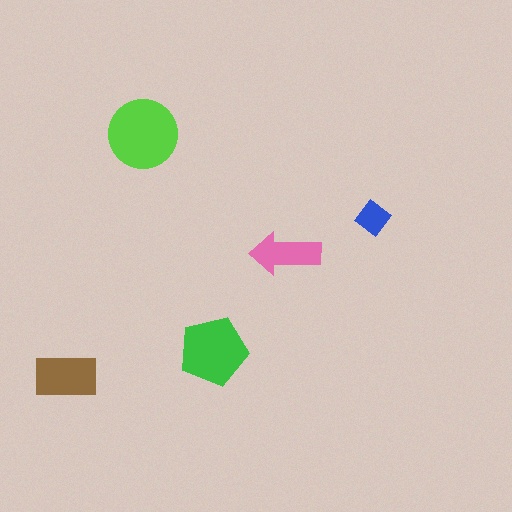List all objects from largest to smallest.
The lime circle, the green pentagon, the brown rectangle, the pink arrow, the blue diamond.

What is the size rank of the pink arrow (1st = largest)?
4th.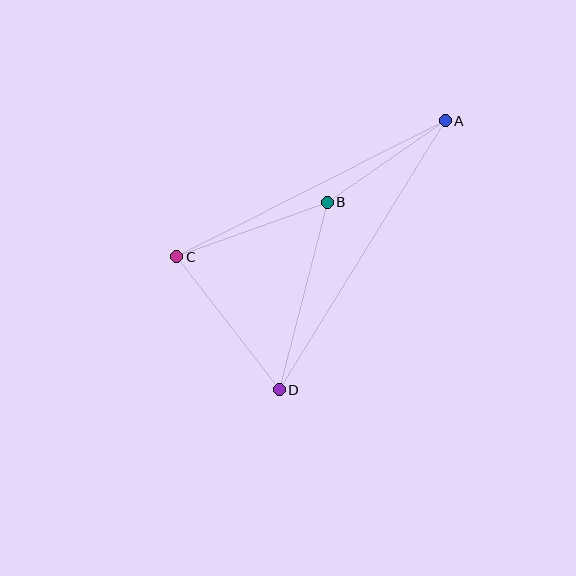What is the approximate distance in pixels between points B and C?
The distance between B and C is approximately 160 pixels.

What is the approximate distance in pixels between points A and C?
The distance between A and C is approximately 301 pixels.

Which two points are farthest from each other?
Points A and D are farthest from each other.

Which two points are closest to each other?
Points A and B are closest to each other.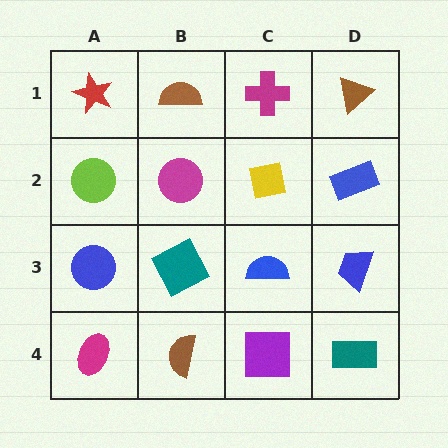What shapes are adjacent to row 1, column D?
A blue rectangle (row 2, column D), a magenta cross (row 1, column C).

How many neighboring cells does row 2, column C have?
4.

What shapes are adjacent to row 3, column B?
A magenta circle (row 2, column B), a brown semicircle (row 4, column B), a blue circle (row 3, column A), a blue semicircle (row 3, column C).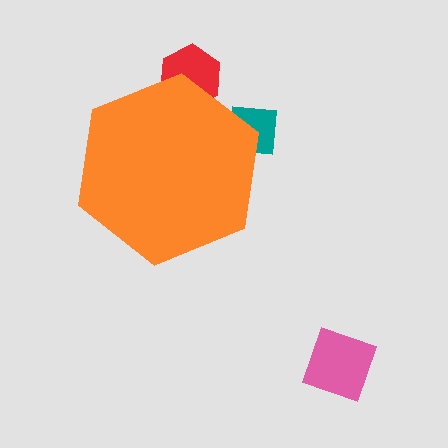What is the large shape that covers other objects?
An orange hexagon.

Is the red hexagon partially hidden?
Yes, the red hexagon is partially hidden behind the orange hexagon.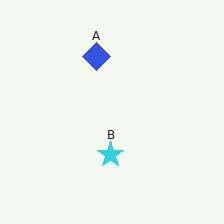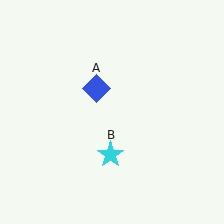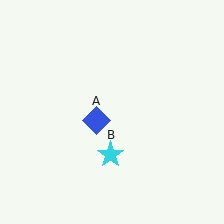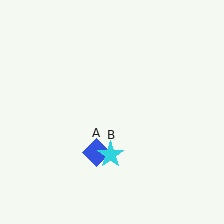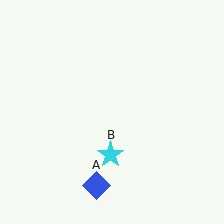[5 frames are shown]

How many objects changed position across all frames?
1 object changed position: blue diamond (object A).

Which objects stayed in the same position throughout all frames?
Cyan star (object B) remained stationary.